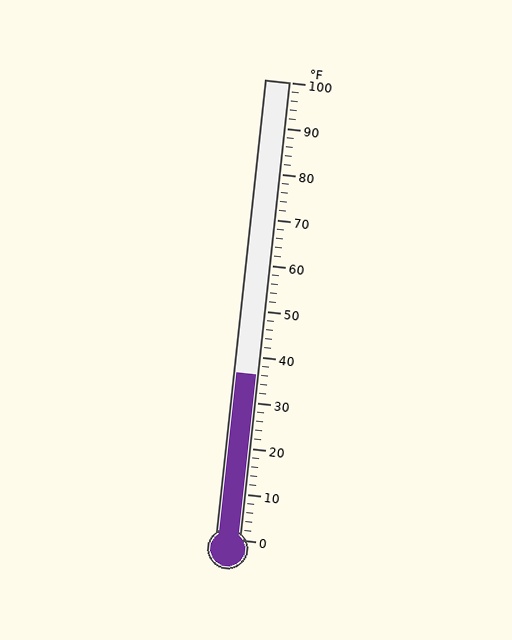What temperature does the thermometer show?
The thermometer shows approximately 36°F.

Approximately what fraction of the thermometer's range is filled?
The thermometer is filled to approximately 35% of its range.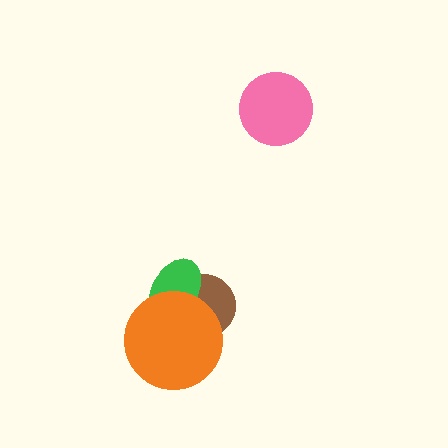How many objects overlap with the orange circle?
2 objects overlap with the orange circle.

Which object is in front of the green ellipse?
The orange circle is in front of the green ellipse.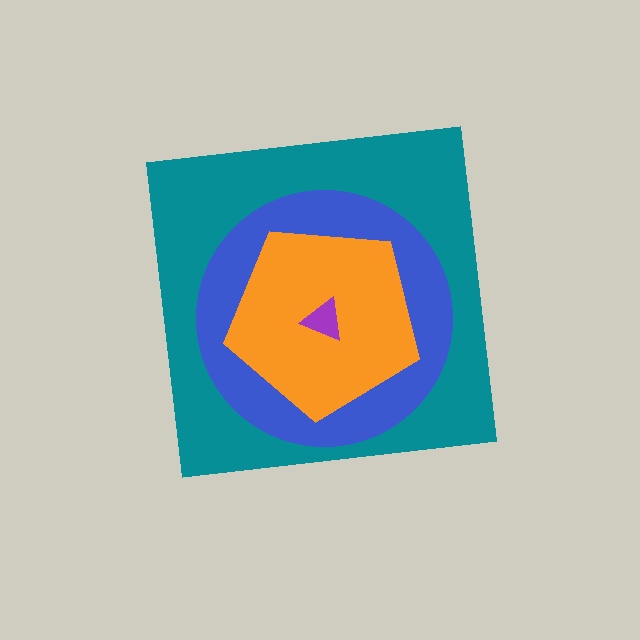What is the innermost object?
The purple triangle.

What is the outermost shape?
The teal square.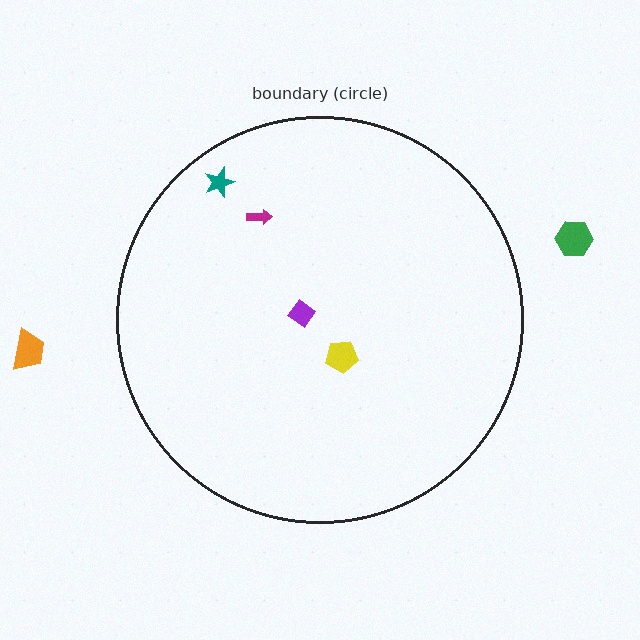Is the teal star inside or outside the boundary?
Inside.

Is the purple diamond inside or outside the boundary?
Inside.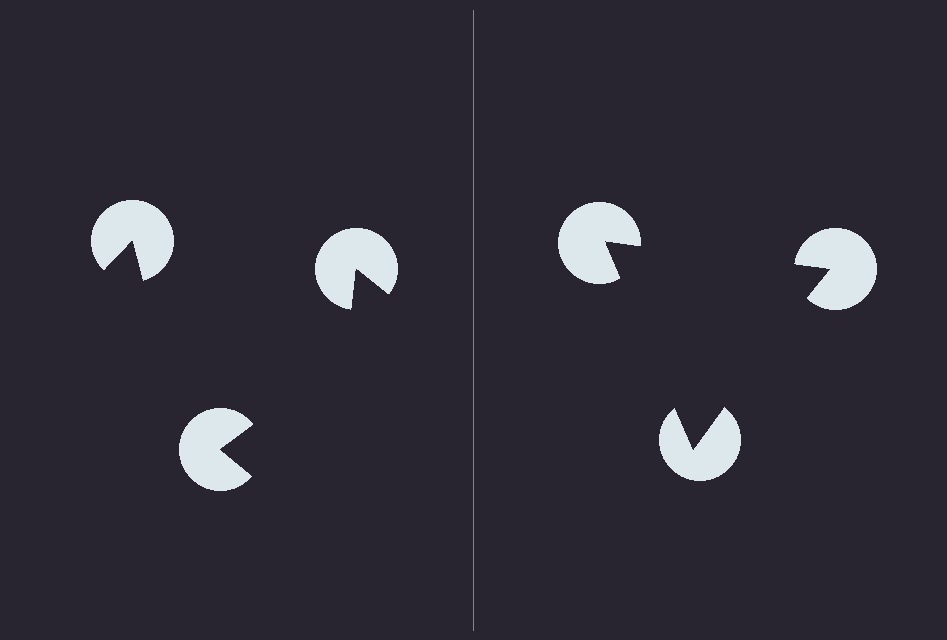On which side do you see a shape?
An illusory triangle appears on the right side. On the left side the wedge cuts are rotated, so no coherent shape forms.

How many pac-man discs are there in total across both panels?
6 — 3 on each side.